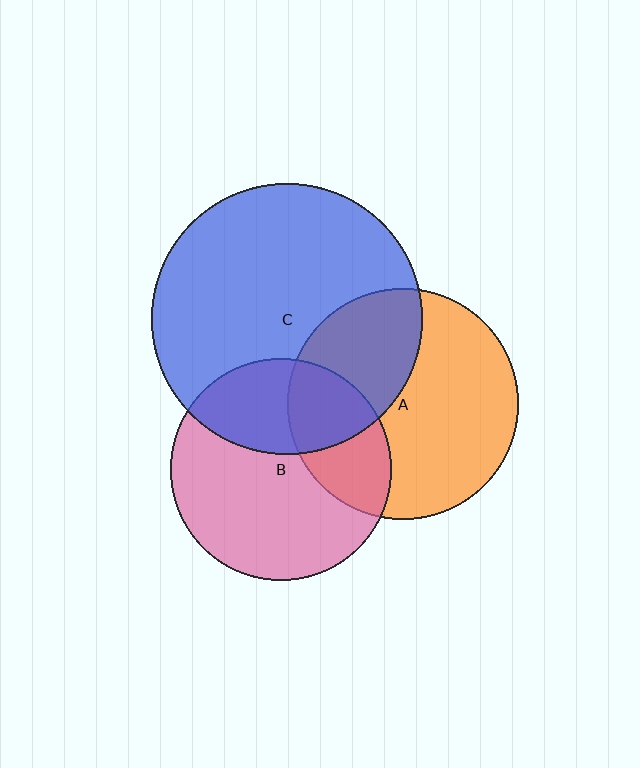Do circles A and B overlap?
Yes.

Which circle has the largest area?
Circle C (blue).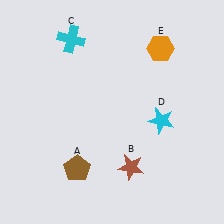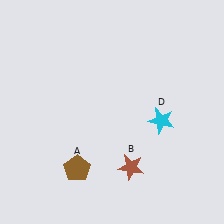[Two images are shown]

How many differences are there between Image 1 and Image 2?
There are 2 differences between the two images.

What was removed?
The cyan cross (C), the orange hexagon (E) were removed in Image 2.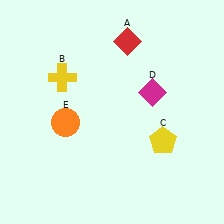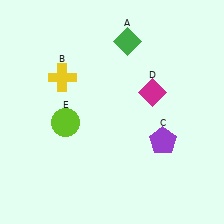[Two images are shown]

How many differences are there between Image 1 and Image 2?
There are 3 differences between the two images.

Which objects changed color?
A changed from red to green. C changed from yellow to purple. E changed from orange to lime.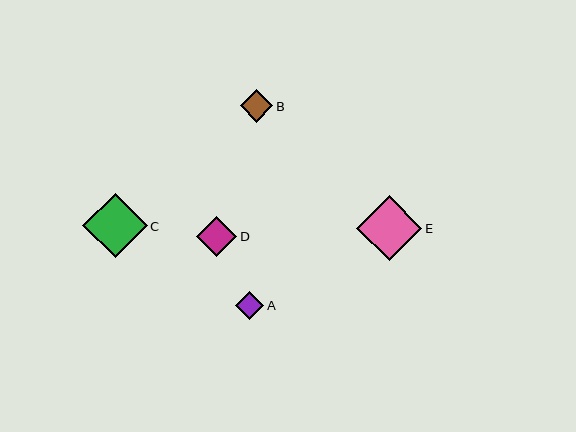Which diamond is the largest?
Diamond E is the largest with a size of approximately 65 pixels.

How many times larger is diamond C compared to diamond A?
Diamond C is approximately 2.3 times the size of diamond A.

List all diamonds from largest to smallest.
From largest to smallest: E, C, D, B, A.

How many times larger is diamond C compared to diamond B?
Diamond C is approximately 2.0 times the size of diamond B.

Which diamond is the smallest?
Diamond A is the smallest with a size of approximately 28 pixels.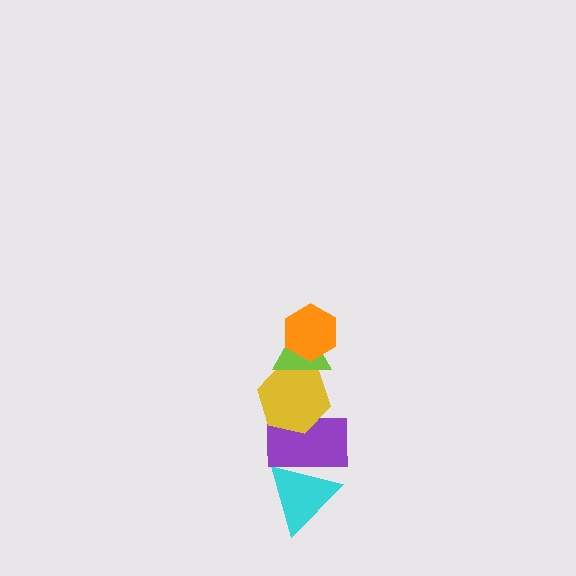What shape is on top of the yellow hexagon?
The lime triangle is on top of the yellow hexagon.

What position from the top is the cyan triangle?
The cyan triangle is 5th from the top.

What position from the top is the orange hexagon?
The orange hexagon is 1st from the top.